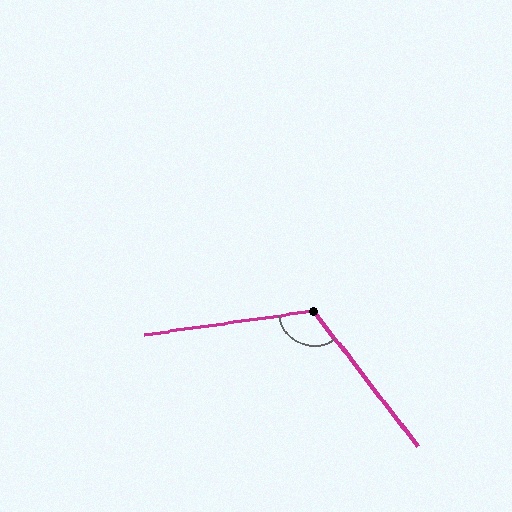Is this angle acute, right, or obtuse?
It is obtuse.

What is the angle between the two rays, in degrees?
Approximately 119 degrees.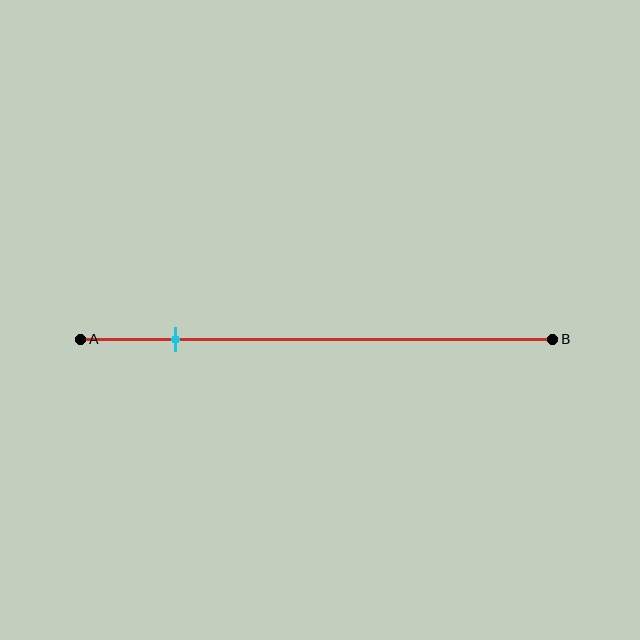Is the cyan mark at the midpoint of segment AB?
No, the mark is at about 20% from A, not at the 50% midpoint.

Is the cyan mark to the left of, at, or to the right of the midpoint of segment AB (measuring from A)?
The cyan mark is to the left of the midpoint of segment AB.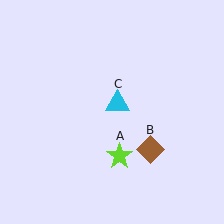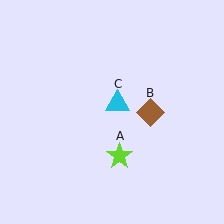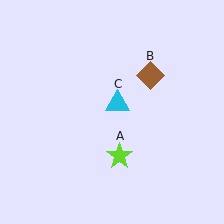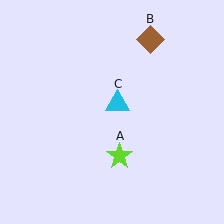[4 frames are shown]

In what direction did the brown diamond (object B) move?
The brown diamond (object B) moved up.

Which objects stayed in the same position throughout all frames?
Lime star (object A) and cyan triangle (object C) remained stationary.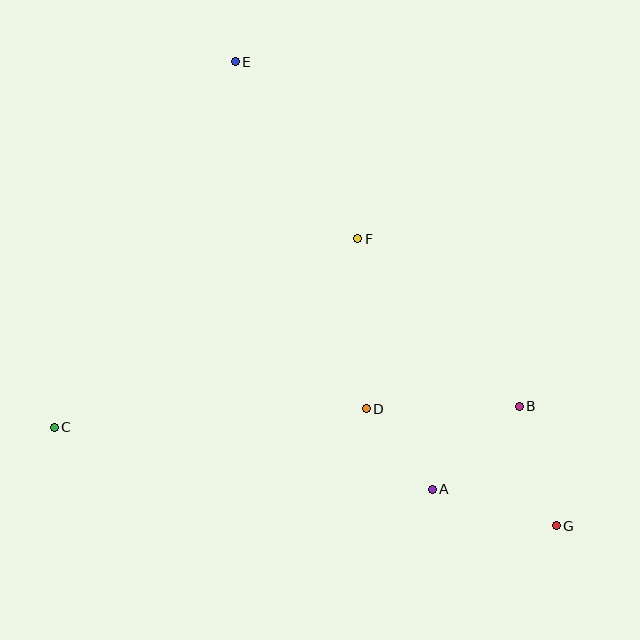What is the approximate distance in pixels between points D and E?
The distance between D and E is approximately 371 pixels.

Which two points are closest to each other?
Points A and D are closest to each other.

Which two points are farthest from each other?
Points E and G are farthest from each other.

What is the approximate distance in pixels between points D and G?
The distance between D and G is approximately 223 pixels.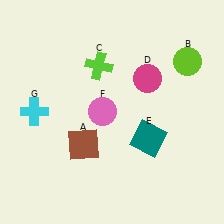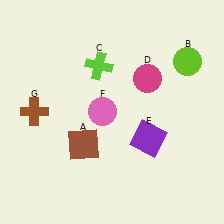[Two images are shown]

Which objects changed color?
E changed from teal to purple. G changed from cyan to brown.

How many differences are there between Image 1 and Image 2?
There are 2 differences between the two images.